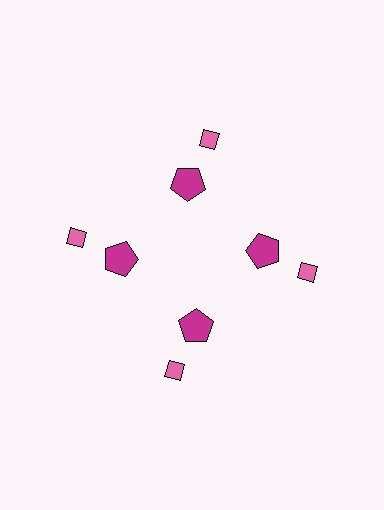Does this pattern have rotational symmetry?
Yes, this pattern has 4-fold rotational symmetry. It looks the same after rotating 90 degrees around the center.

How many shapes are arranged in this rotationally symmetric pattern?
There are 8 shapes, arranged in 4 groups of 2.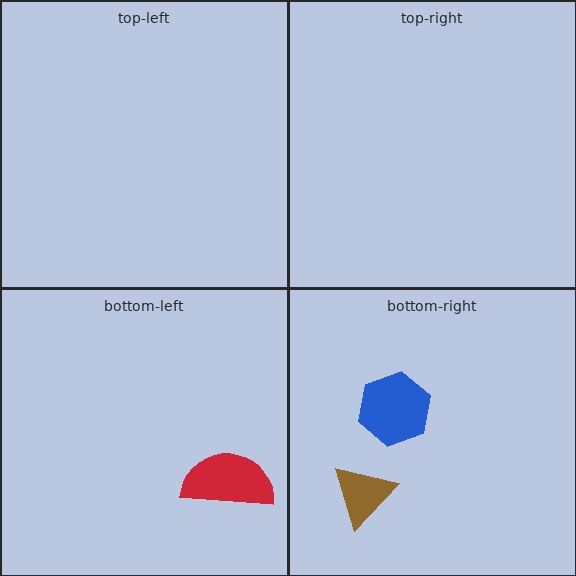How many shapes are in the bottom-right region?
2.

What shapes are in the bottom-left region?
The red semicircle.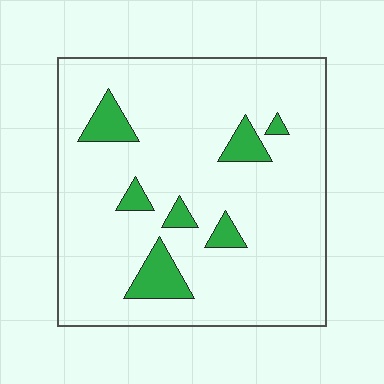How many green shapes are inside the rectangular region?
7.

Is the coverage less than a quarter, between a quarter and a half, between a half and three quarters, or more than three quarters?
Less than a quarter.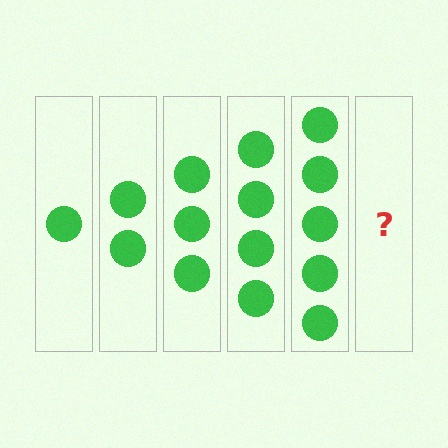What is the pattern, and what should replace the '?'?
The pattern is that each step adds one more circle. The '?' should be 6 circles.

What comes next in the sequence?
The next element should be 6 circles.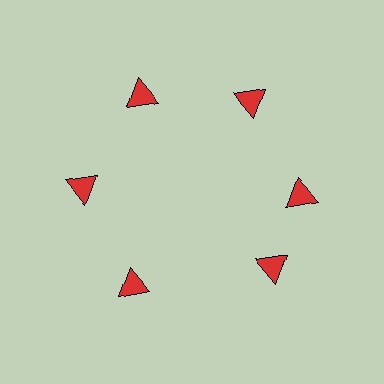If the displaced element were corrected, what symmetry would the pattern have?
It would have 6-fold rotational symmetry — the pattern would map onto itself every 60 degrees.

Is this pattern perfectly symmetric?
No. The 6 red triangles are arranged in a ring, but one element near the 5 o'clock position is rotated out of alignment along the ring, breaking the 6-fold rotational symmetry.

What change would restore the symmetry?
The symmetry would be restored by rotating it back into even spacing with its neighbors so that all 6 triangles sit at equal angles and equal distance from the center.